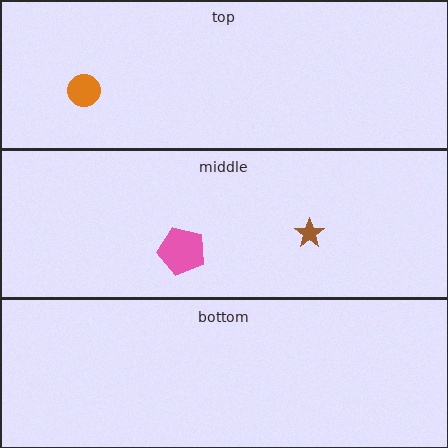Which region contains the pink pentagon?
The middle region.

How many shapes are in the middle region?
2.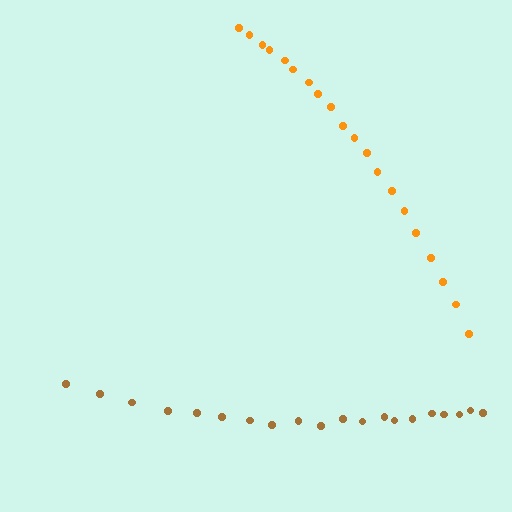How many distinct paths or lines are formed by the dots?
There are 2 distinct paths.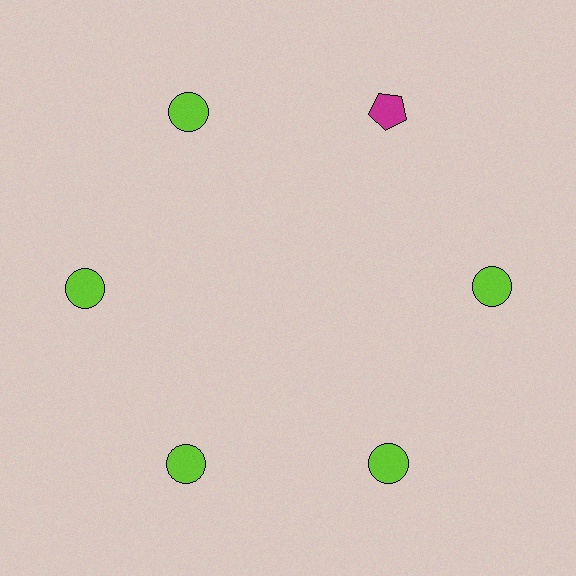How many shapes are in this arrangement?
There are 6 shapes arranged in a ring pattern.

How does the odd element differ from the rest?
It differs in both color (magenta instead of lime) and shape (pentagon instead of circle).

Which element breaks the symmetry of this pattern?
The magenta pentagon at roughly the 1 o'clock position breaks the symmetry. All other shapes are lime circles.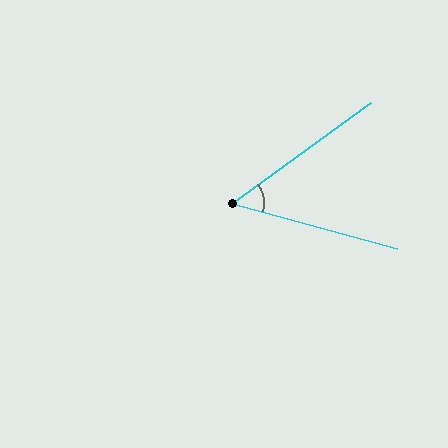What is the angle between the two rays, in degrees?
Approximately 51 degrees.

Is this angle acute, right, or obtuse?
It is acute.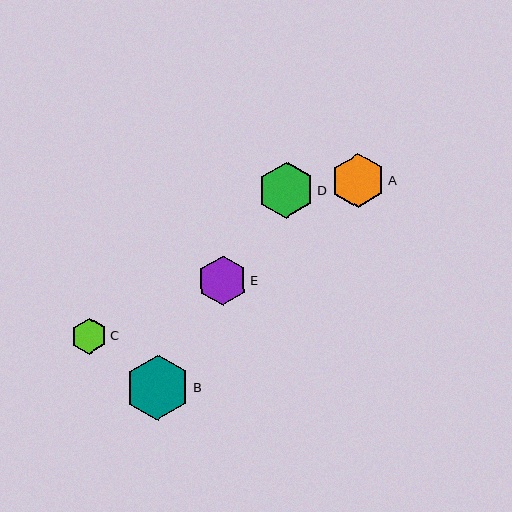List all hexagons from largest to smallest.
From largest to smallest: B, D, A, E, C.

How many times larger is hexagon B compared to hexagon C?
Hexagon B is approximately 1.8 times the size of hexagon C.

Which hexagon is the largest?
Hexagon B is the largest with a size of approximately 66 pixels.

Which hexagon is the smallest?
Hexagon C is the smallest with a size of approximately 36 pixels.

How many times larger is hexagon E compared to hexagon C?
Hexagon E is approximately 1.4 times the size of hexagon C.